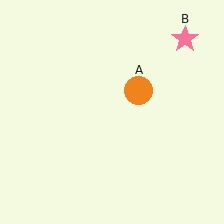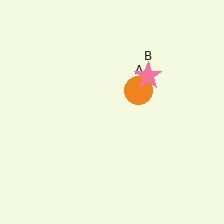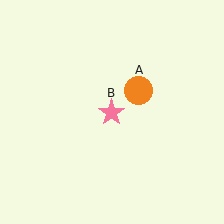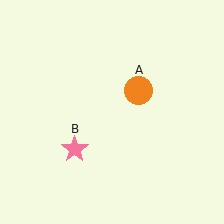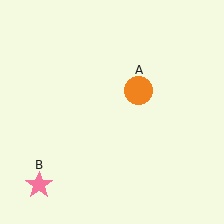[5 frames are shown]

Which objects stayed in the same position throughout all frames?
Orange circle (object A) remained stationary.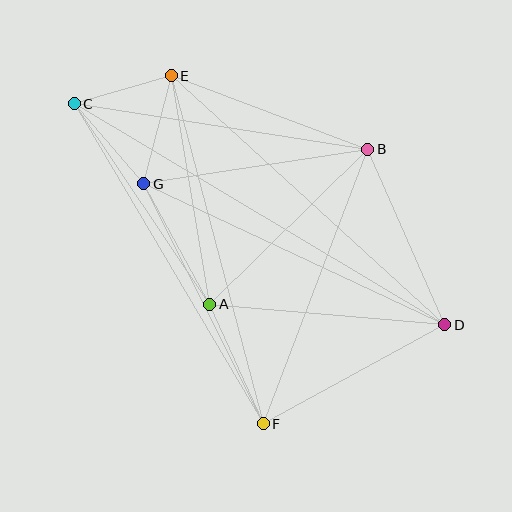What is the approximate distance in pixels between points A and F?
The distance between A and F is approximately 131 pixels.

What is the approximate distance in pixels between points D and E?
The distance between D and E is approximately 370 pixels.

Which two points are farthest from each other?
Points C and D are farthest from each other.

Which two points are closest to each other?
Points C and E are closest to each other.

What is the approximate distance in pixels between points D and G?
The distance between D and G is approximately 332 pixels.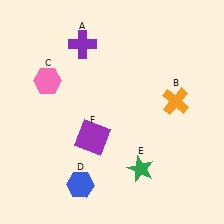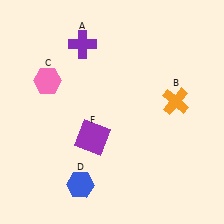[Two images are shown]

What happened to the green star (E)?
The green star (E) was removed in Image 2. It was in the bottom-right area of Image 1.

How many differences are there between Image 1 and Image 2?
There is 1 difference between the two images.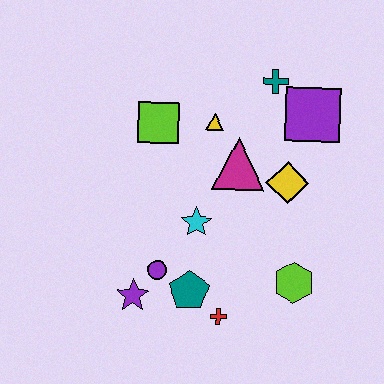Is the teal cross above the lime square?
Yes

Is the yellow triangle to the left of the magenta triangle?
Yes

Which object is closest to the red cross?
The teal pentagon is closest to the red cross.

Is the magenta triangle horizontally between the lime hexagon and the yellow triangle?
Yes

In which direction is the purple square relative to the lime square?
The purple square is to the right of the lime square.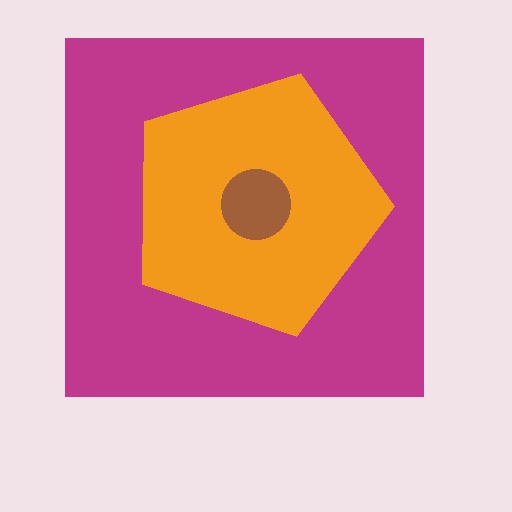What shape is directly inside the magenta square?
The orange pentagon.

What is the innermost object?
The brown circle.